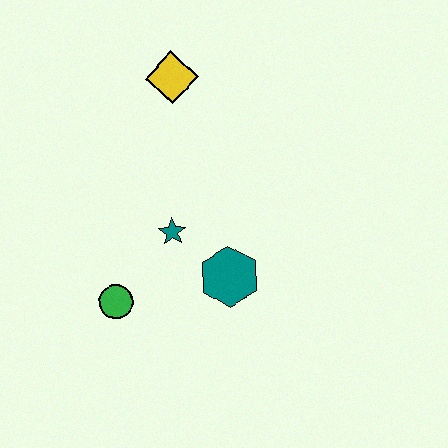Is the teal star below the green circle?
No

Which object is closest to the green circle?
The teal star is closest to the green circle.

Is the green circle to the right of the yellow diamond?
No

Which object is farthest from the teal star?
The yellow diamond is farthest from the teal star.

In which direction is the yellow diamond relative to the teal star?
The yellow diamond is above the teal star.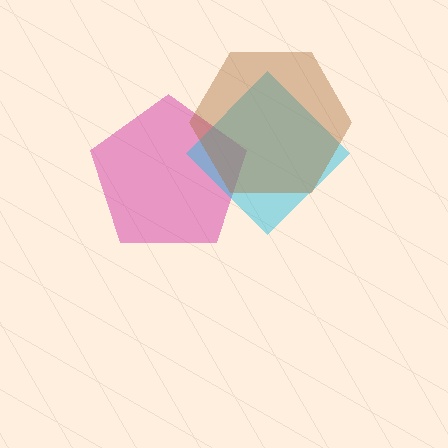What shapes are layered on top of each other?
The layered shapes are: a magenta pentagon, a cyan diamond, a brown hexagon.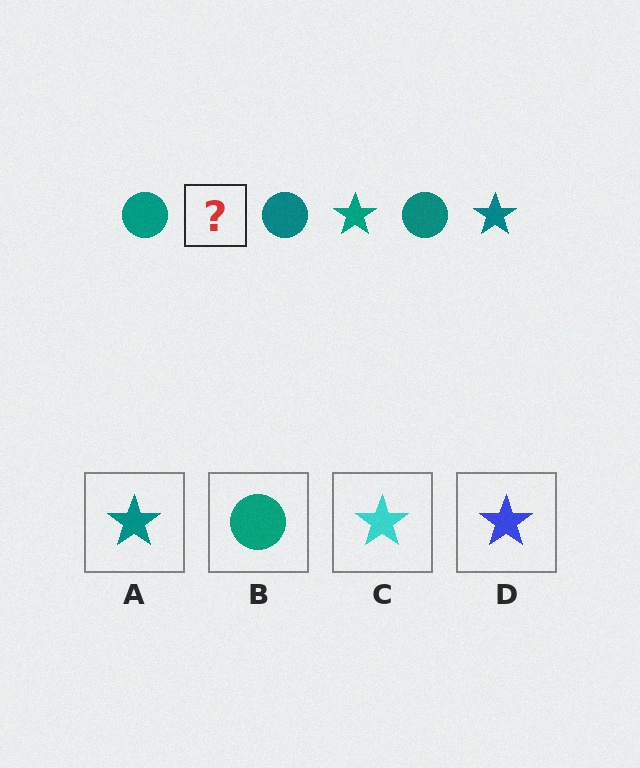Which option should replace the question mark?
Option A.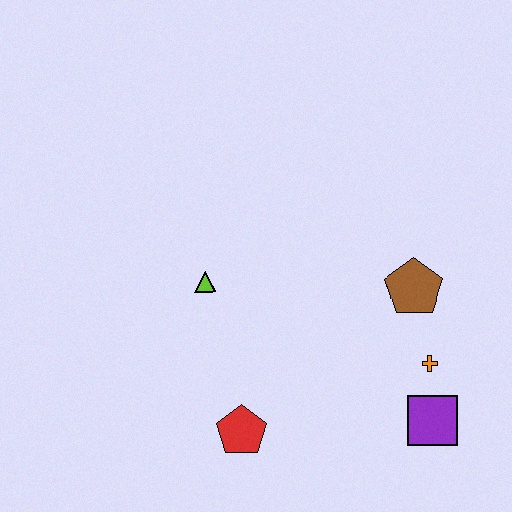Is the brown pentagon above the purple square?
Yes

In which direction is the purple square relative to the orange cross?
The purple square is below the orange cross.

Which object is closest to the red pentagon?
The lime triangle is closest to the red pentagon.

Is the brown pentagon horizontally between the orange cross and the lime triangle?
Yes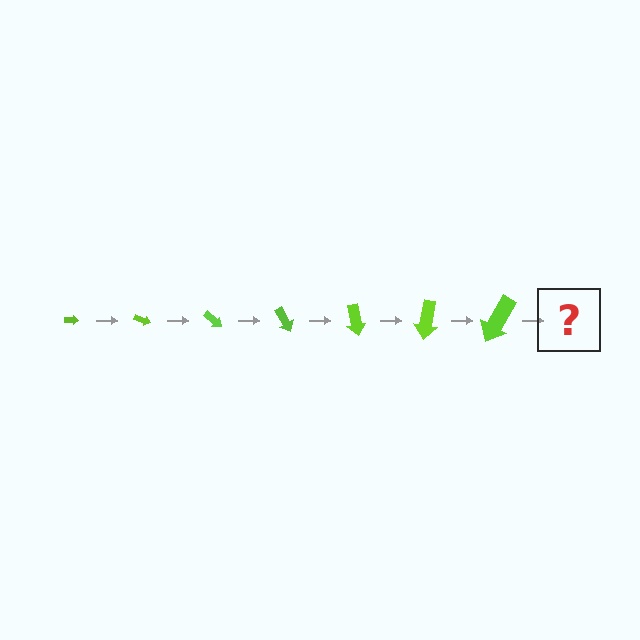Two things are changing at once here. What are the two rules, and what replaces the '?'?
The two rules are that the arrow grows larger each step and it rotates 20 degrees each step. The '?' should be an arrow, larger than the previous one and rotated 140 degrees from the start.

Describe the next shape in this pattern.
It should be an arrow, larger than the previous one and rotated 140 degrees from the start.